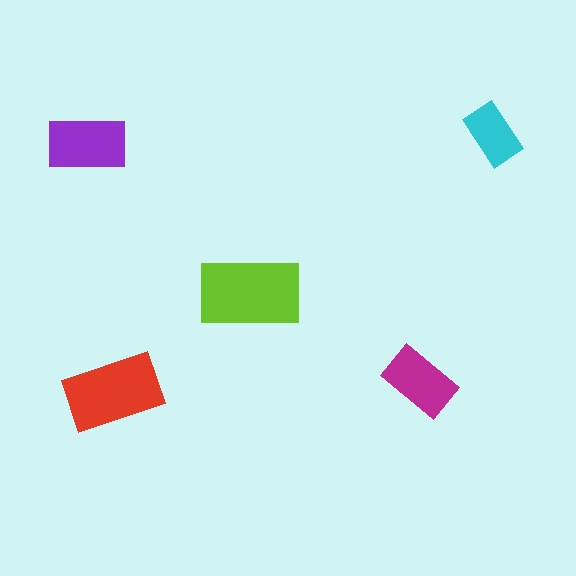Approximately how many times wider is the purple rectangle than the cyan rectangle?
About 1.5 times wider.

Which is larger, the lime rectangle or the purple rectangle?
The lime one.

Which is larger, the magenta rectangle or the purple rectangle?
The purple one.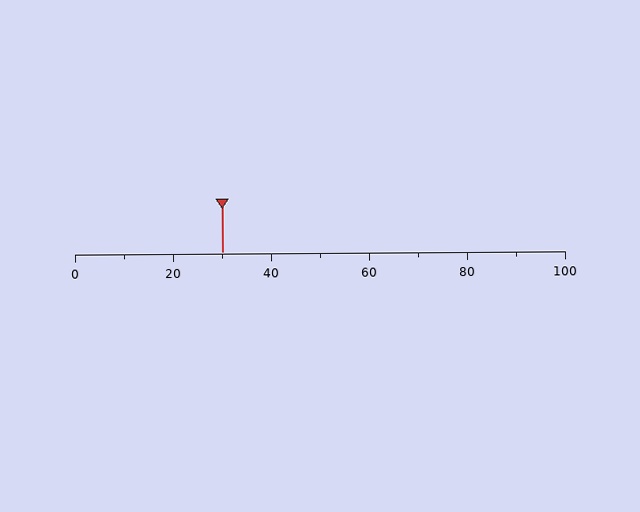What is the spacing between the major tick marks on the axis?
The major ticks are spaced 20 apart.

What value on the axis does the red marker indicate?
The marker indicates approximately 30.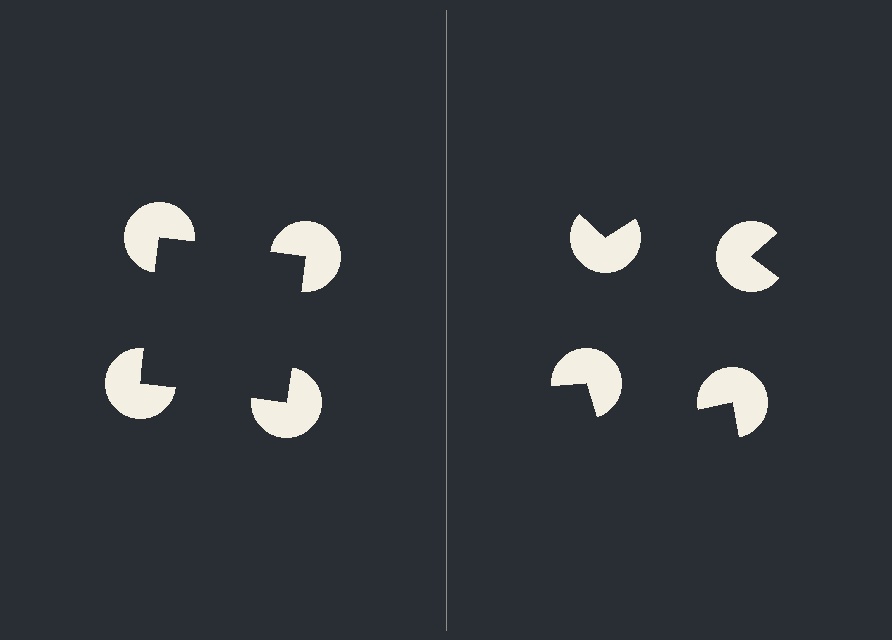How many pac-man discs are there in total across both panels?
8 — 4 on each side.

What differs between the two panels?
The pac-man discs are positioned identically on both sides; only the wedge orientations differ. On the left they align to a square; on the right they are misaligned.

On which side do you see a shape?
An illusory square appears on the left side. On the right side the wedge cuts are rotated, so no coherent shape forms.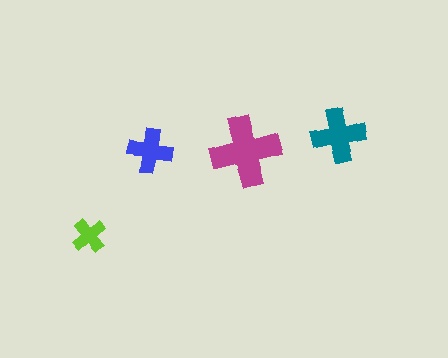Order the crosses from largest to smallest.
the magenta one, the teal one, the blue one, the lime one.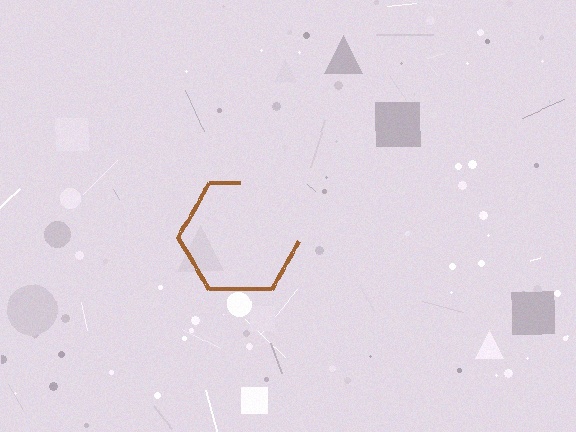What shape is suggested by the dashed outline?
The dashed outline suggests a hexagon.